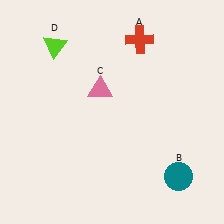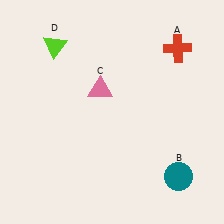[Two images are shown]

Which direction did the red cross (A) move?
The red cross (A) moved right.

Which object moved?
The red cross (A) moved right.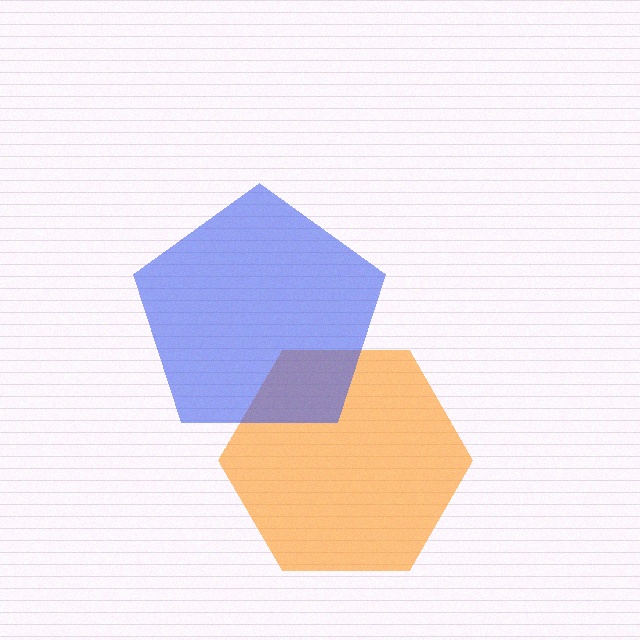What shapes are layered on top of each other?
The layered shapes are: an orange hexagon, a blue pentagon.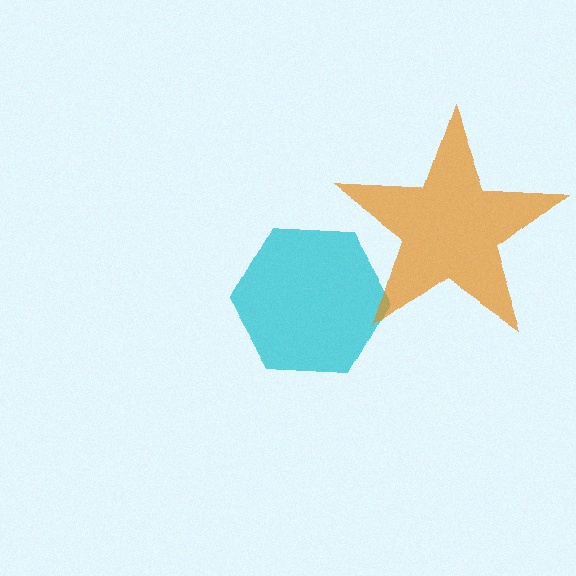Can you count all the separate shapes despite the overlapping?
Yes, there are 2 separate shapes.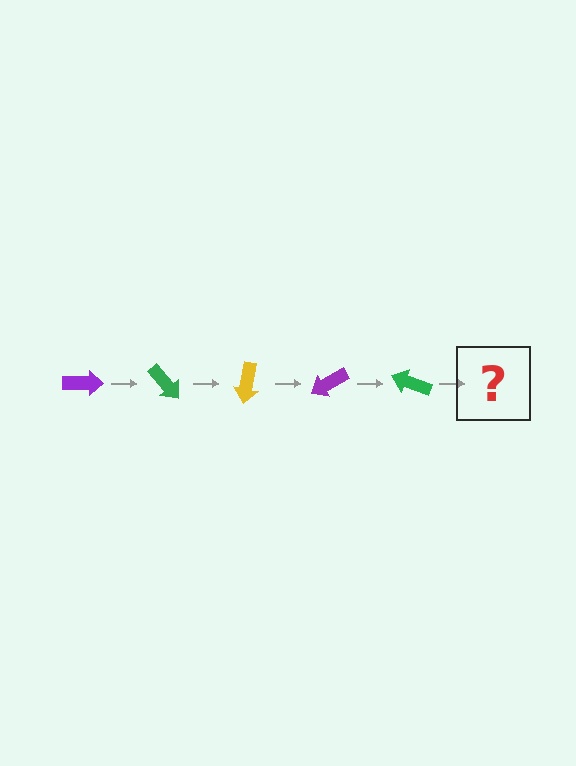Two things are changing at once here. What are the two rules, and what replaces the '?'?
The two rules are that it rotates 50 degrees each step and the color cycles through purple, green, and yellow. The '?' should be a yellow arrow, rotated 250 degrees from the start.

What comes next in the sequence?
The next element should be a yellow arrow, rotated 250 degrees from the start.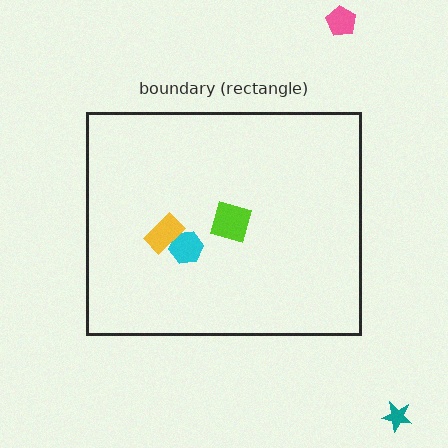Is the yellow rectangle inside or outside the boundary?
Inside.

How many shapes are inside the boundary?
3 inside, 2 outside.